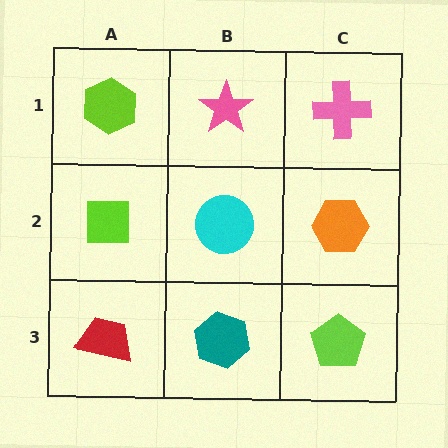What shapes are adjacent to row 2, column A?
A lime hexagon (row 1, column A), a red trapezoid (row 3, column A), a cyan circle (row 2, column B).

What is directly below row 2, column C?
A lime pentagon.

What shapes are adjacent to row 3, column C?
An orange hexagon (row 2, column C), a teal hexagon (row 3, column B).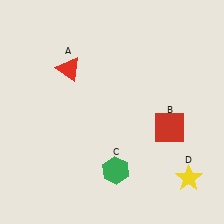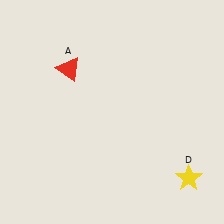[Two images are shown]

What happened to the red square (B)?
The red square (B) was removed in Image 2. It was in the bottom-right area of Image 1.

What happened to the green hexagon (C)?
The green hexagon (C) was removed in Image 2. It was in the bottom-right area of Image 1.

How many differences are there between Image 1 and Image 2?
There are 2 differences between the two images.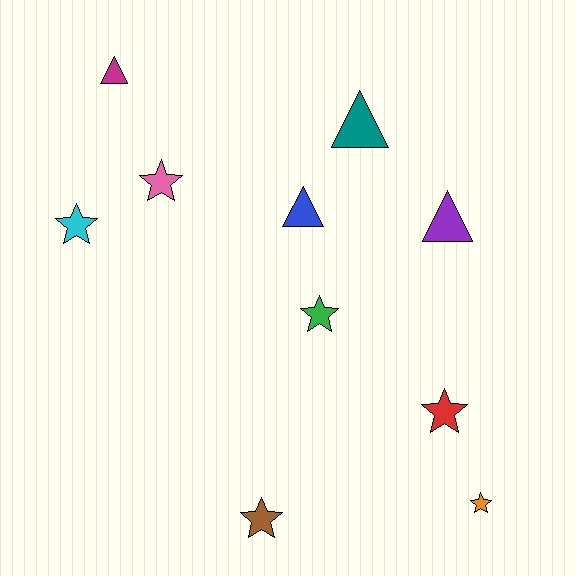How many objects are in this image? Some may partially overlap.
There are 10 objects.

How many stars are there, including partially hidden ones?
There are 6 stars.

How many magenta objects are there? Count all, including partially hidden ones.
There is 1 magenta object.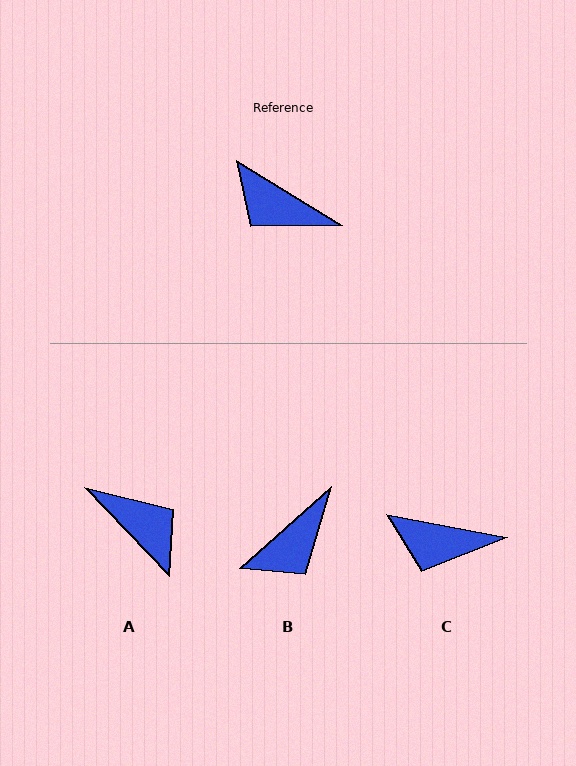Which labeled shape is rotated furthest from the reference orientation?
A, about 166 degrees away.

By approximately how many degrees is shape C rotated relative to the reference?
Approximately 21 degrees counter-clockwise.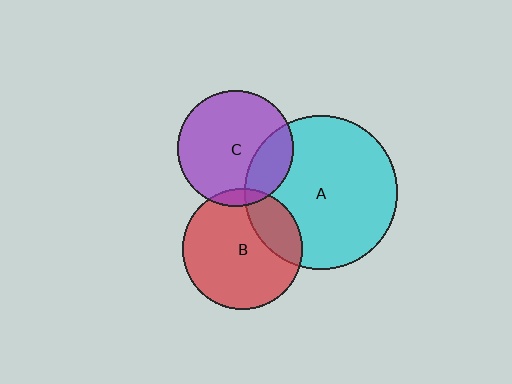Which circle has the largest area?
Circle A (cyan).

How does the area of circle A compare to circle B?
Approximately 1.6 times.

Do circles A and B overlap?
Yes.